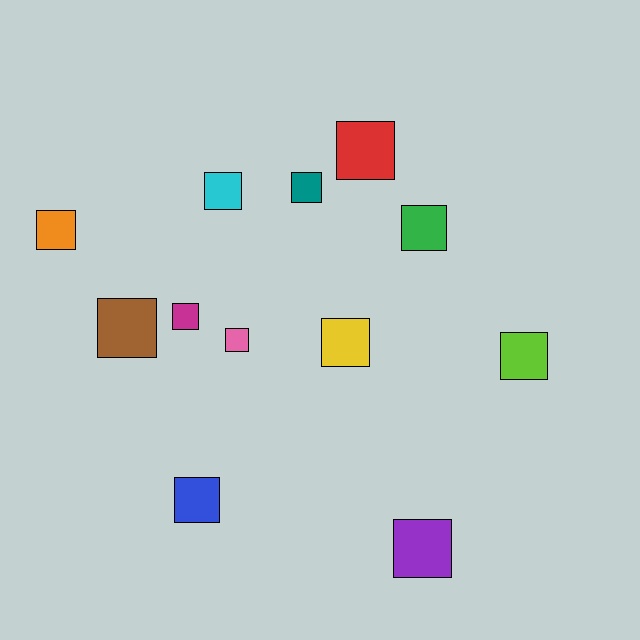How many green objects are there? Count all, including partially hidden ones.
There is 1 green object.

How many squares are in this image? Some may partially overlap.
There are 12 squares.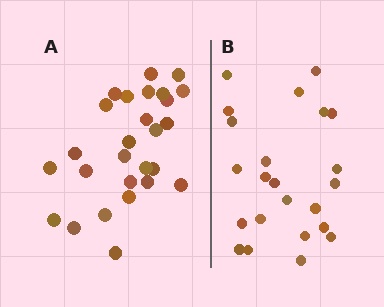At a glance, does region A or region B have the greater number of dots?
Region A (the left region) has more dots.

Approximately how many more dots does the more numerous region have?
Region A has about 4 more dots than region B.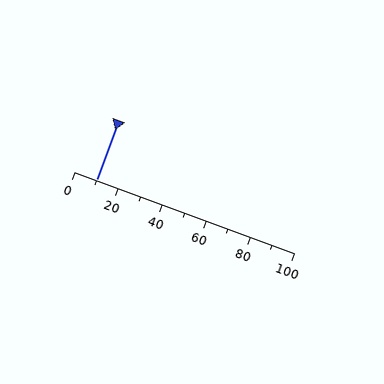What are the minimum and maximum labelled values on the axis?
The axis runs from 0 to 100.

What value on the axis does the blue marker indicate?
The marker indicates approximately 10.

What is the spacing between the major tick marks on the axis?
The major ticks are spaced 20 apart.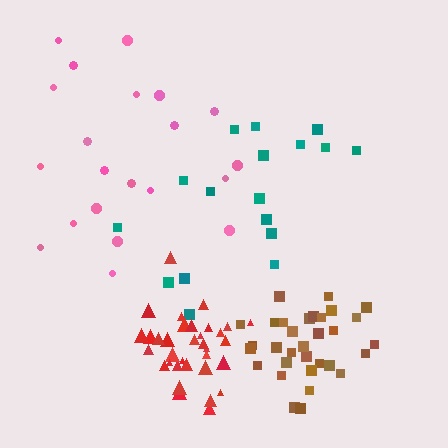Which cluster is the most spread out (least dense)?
Teal.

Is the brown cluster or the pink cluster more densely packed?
Brown.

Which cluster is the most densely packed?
Brown.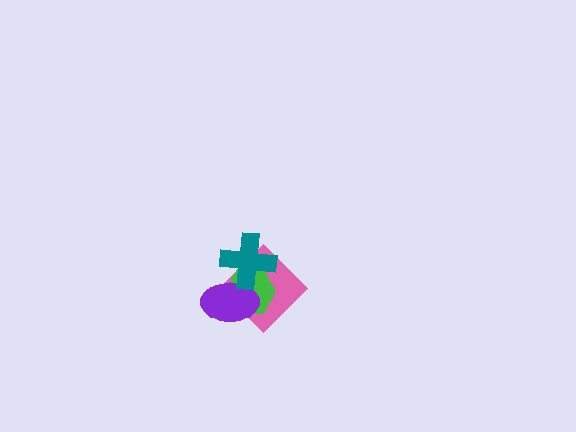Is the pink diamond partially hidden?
Yes, it is partially covered by another shape.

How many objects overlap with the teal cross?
3 objects overlap with the teal cross.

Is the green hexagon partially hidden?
Yes, it is partially covered by another shape.